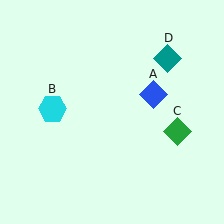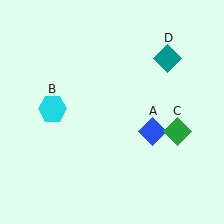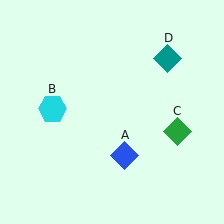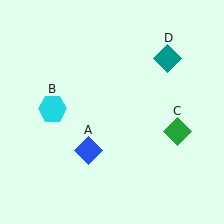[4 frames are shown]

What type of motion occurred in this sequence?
The blue diamond (object A) rotated clockwise around the center of the scene.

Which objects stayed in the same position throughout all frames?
Cyan hexagon (object B) and green diamond (object C) and teal diamond (object D) remained stationary.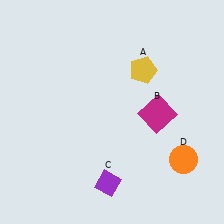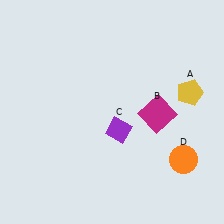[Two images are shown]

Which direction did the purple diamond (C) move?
The purple diamond (C) moved up.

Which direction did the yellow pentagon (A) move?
The yellow pentagon (A) moved right.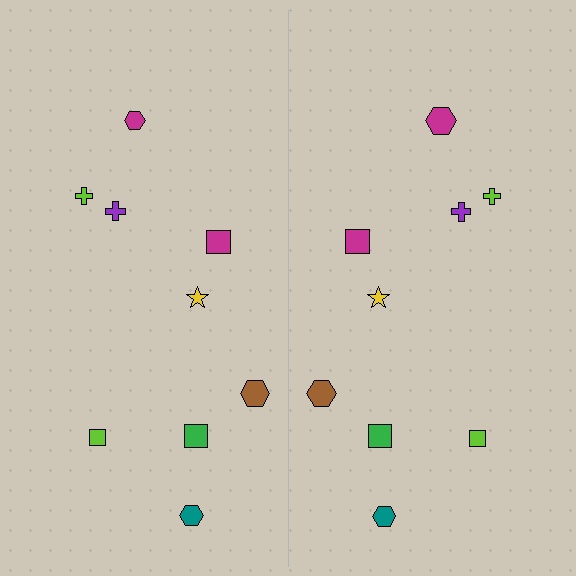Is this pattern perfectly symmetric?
No, the pattern is not perfectly symmetric. The magenta hexagon on the right side has a different size than its mirror counterpart.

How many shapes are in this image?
There are 18 shapes in this image.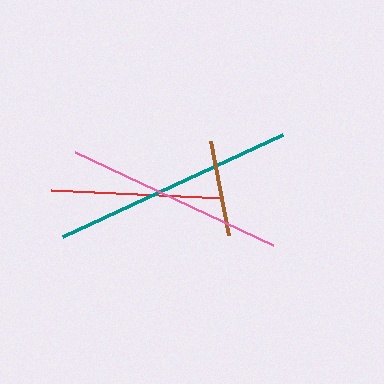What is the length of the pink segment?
The pink segment is approximately 218 pixels long.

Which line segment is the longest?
The teal line is the longest at approximately 242 pixels.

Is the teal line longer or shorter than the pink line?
The teal line is longer than the pink line.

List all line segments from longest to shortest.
From longest to shortest: teal, pink, red, brown.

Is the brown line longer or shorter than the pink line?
The pink line is longer than the brown line.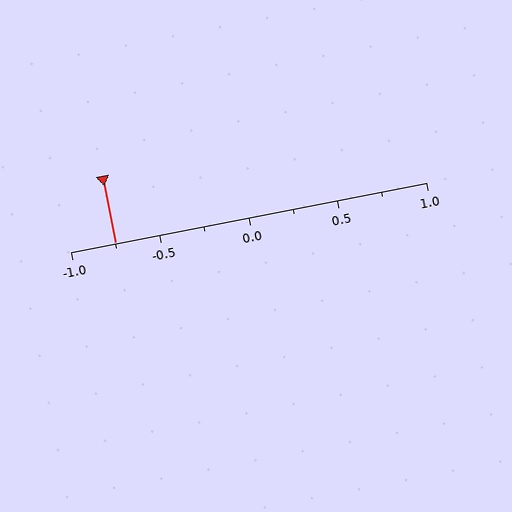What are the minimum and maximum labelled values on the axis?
The axis runs from -1.0 to 1.0.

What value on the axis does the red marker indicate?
The marker indicates approximately -0.75.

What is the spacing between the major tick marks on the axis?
The major ticks are spaced 0.5 apart.